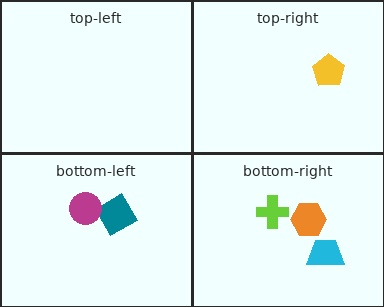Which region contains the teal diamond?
The bottom-left region.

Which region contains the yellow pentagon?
The top-right region.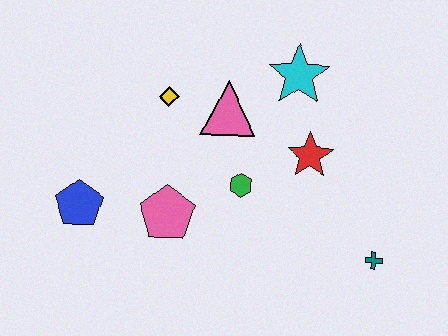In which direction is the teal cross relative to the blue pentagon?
The teal cross is to the right of the blue pentagon.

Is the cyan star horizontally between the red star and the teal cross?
No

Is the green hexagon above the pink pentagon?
Yes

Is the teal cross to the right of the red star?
Yes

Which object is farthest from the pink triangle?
The teal cross is farthest from the pink triangle.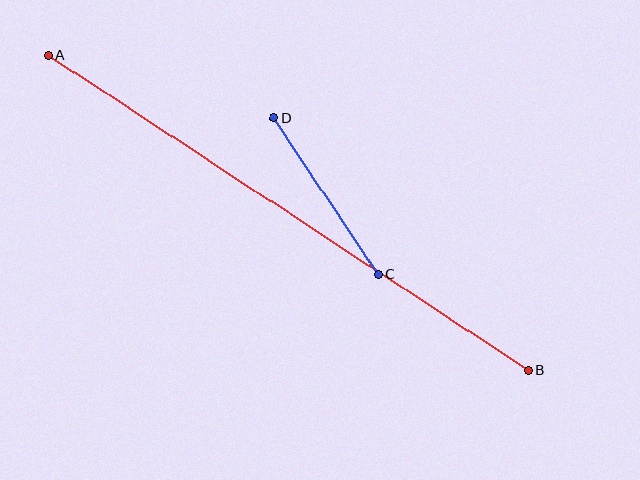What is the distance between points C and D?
The distance is approximately 189 pixels.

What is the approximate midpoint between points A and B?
The midpoint is at approximately (288, 213) pixels.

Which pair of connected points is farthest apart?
Points A and B are farthest apart.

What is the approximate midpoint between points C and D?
The midpoint is at approximately (326, 196) pixels.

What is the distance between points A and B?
The distance is approximately 574 pixels.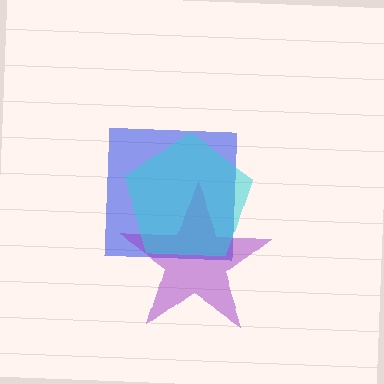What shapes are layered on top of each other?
The layered shapes are: a blue square, a purple star, a cyan pentagon.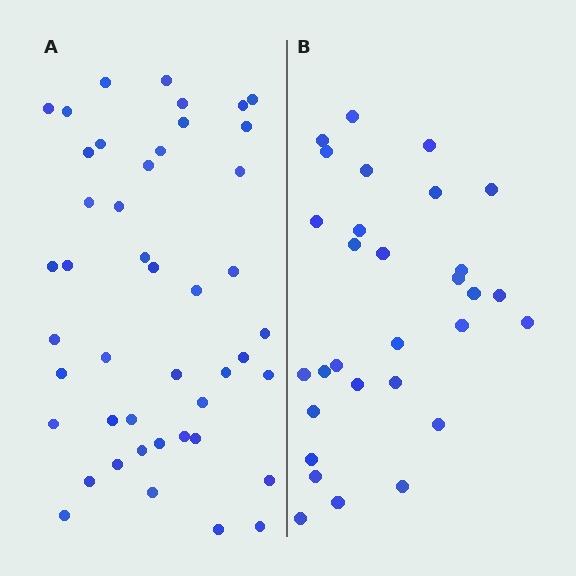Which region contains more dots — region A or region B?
Region A (the left region) has more dots.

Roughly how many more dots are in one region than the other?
Region A has approximately 15 more dots than region B.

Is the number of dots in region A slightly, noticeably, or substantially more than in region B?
Region A has substantially more. The ratio is roughly 1.5 to 1.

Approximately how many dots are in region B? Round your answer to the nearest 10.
About 30 dots.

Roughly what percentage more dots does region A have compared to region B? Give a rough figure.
About 50% more.